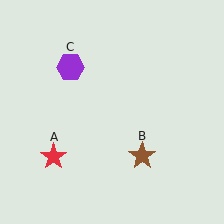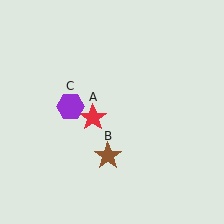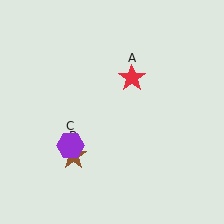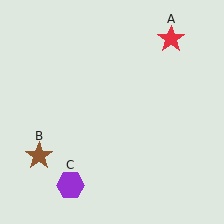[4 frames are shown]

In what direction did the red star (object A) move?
The red star (object A) moved up and to the right.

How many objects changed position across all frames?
3 objects changed position: red star (object A), brown star (object B), purple hexagon (object C).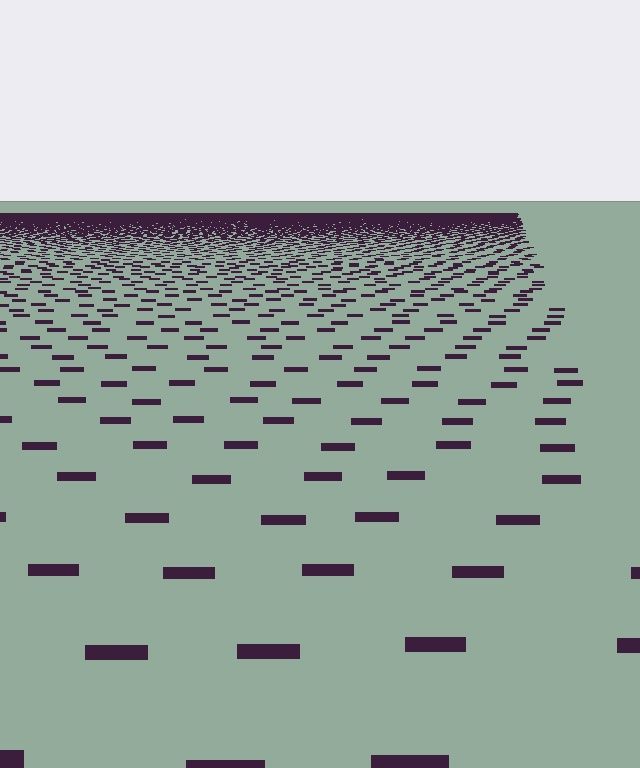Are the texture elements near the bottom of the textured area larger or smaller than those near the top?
Larger. Near the bottom, elements are closer to the viewer and appear at a bigger on-screen size.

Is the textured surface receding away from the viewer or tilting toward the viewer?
The surface is receding away from the viewer. Texture elements get smaller and denser toward the top.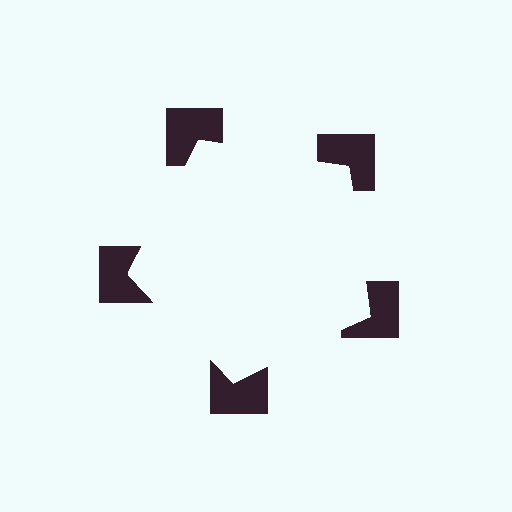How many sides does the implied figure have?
5 sides.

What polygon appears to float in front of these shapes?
An illusory pentagon — its edges are inferred from the aligned wedge cuts in the notched squares, not physically drawn.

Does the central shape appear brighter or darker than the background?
It typically appears slightly brighter than the background, even though no actual brightness change is drawn.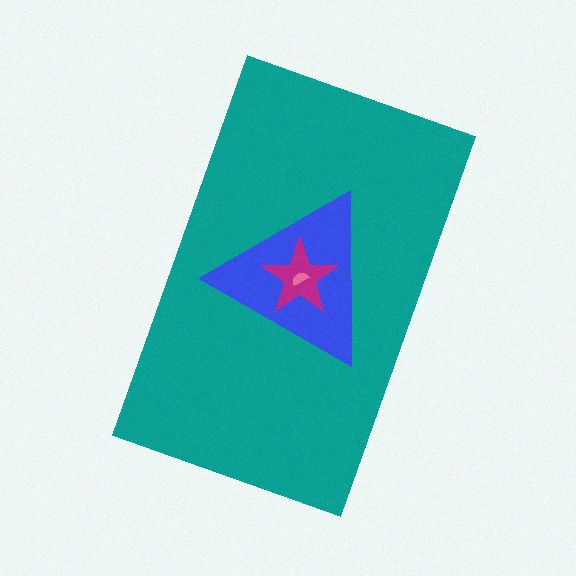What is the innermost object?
The pink semicircle.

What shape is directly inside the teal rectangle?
The blue triangle.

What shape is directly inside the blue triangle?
The magenta star.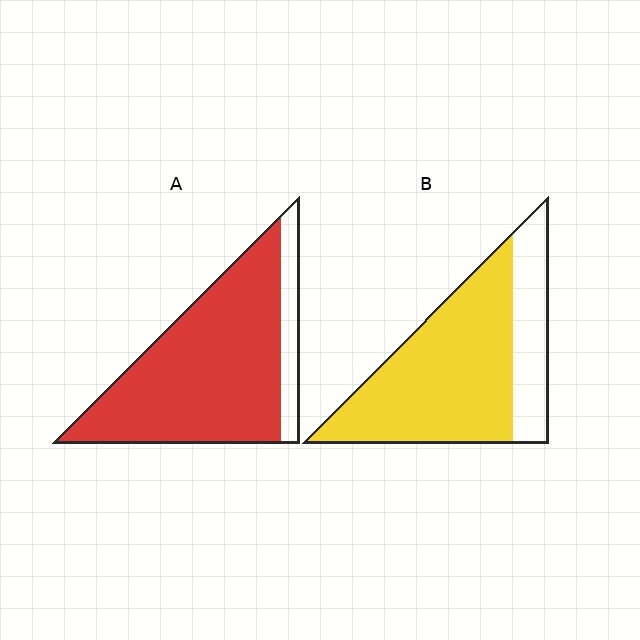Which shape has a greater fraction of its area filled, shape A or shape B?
Shape A.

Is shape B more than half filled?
Yes.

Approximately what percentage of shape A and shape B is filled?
A is approximately 85% and B is approximately 75%.